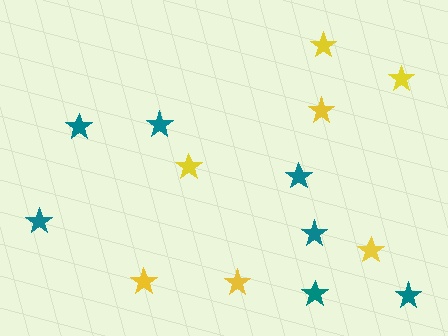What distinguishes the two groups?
There are 2 groups: one group of yellow stars (7) and one group of teal stars (7).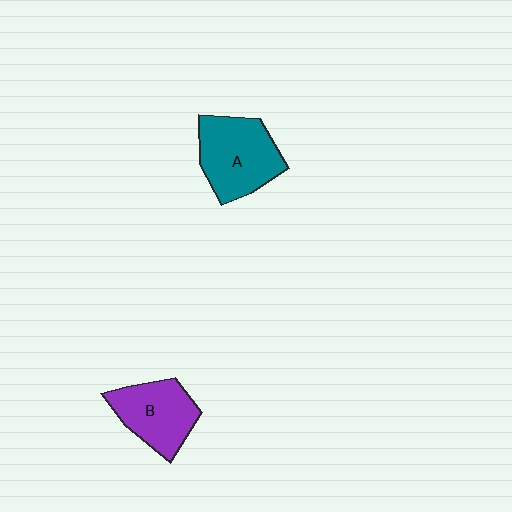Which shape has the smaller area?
Shape B (purple).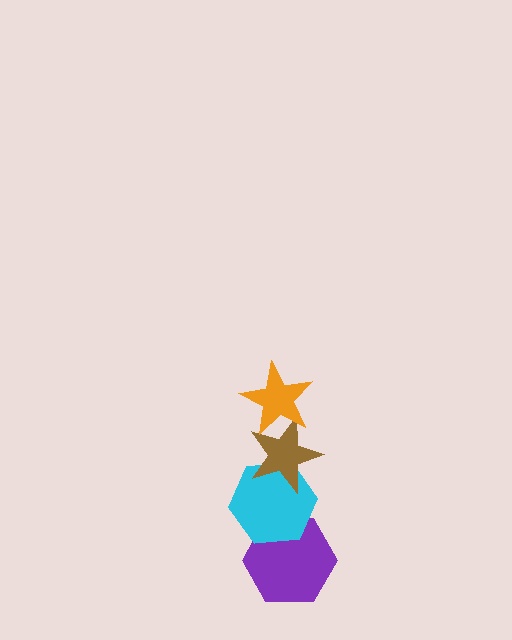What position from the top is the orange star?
The orange star is 1st from the top.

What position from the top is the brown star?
The brown star is 2nd from the top.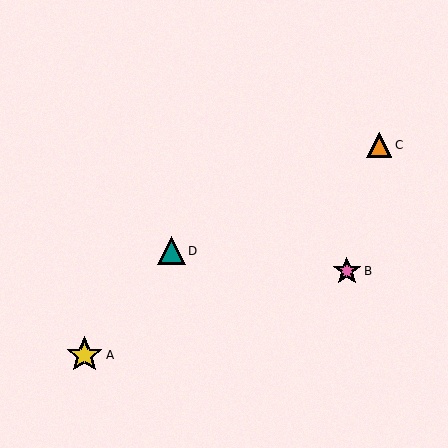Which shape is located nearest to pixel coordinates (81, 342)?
The yellow star (labeled A) at (85, 355) is nearest to that location.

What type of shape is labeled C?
Shape C is an orange triangle.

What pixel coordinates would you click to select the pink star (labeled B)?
Click at (347, 271) to select the pink star B.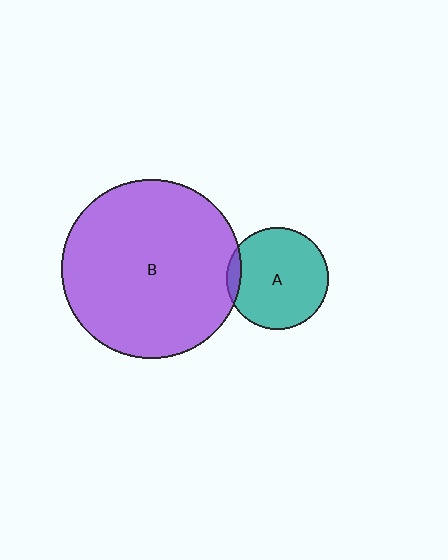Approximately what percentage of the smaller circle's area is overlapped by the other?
Approximately 5%.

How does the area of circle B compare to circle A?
Approximately 3.1 times.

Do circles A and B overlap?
Yes.